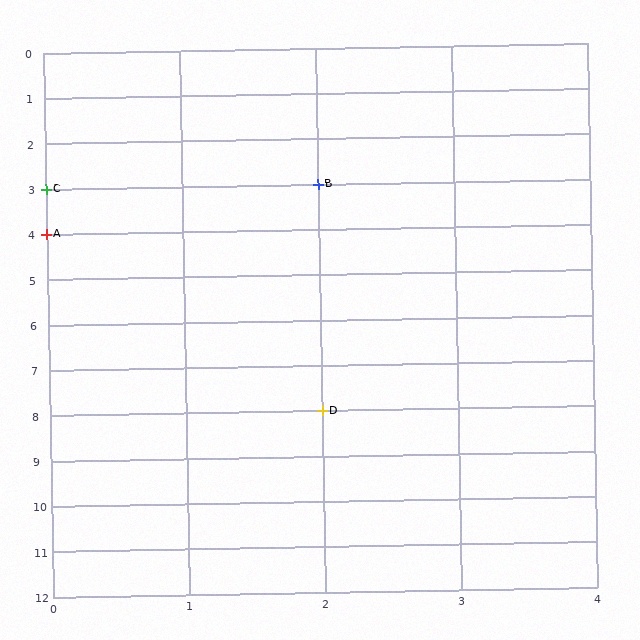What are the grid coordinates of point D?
Point D is at grid coordinates (2, 8).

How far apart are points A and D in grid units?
Points A and D are 2 columns and 4 rows apart (about 4.5 grid units diagonally).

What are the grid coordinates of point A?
Point A is at grid coordinates (0, 4).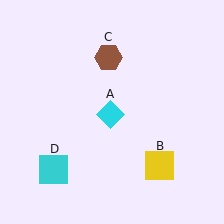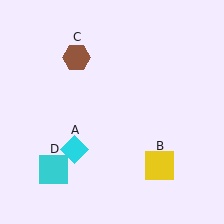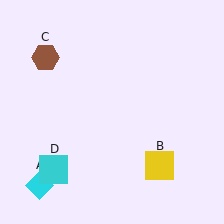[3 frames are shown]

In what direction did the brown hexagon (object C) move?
The brown hexagon (object C) moved left.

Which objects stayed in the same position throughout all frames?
Yellow square (object B) and cyan square (object D) remained stationary.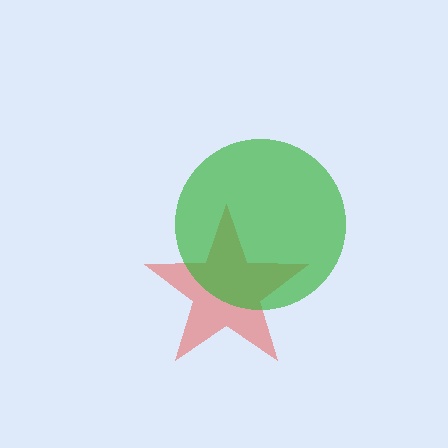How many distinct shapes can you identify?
There are 2 distinct shapes: a red star, a green circle.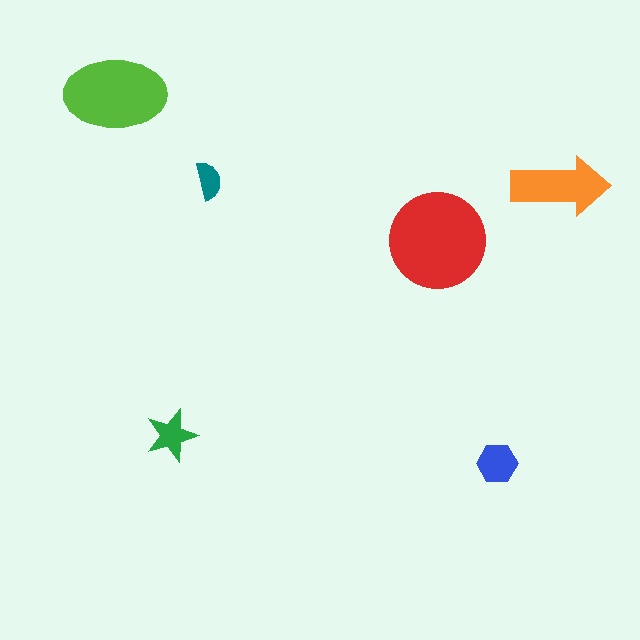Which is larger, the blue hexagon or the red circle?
The red circle.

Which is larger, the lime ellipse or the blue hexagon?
The lime ellipse.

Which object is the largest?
The red circle.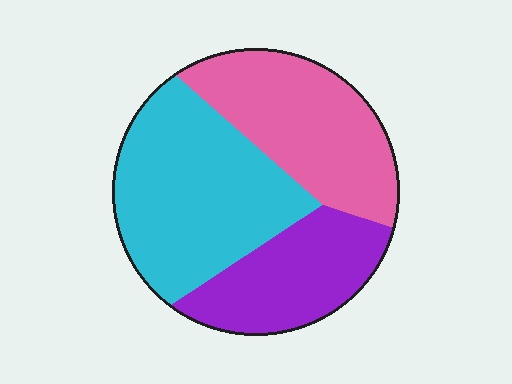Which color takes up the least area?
Purple, at roughly 25%.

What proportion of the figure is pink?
Pink covers roughly 35% of the figure.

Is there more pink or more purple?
Pink.